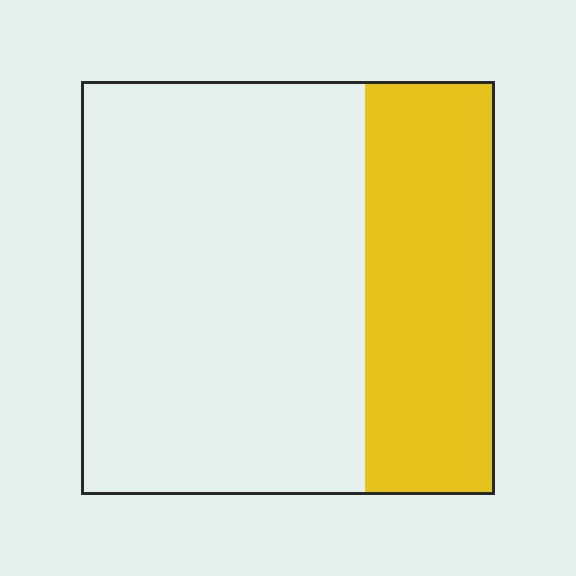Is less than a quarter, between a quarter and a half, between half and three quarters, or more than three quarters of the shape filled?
Between a quarter and a half.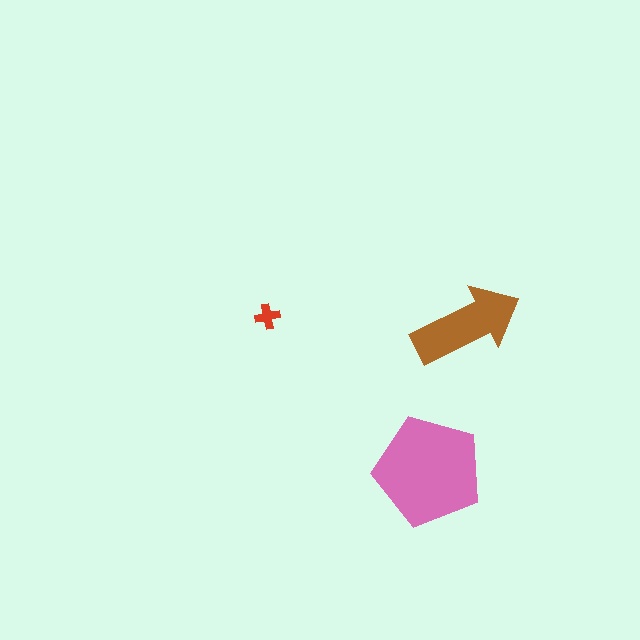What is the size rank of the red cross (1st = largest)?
3rd.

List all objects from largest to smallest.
The pink pentagon, the brown arrow, the red cross.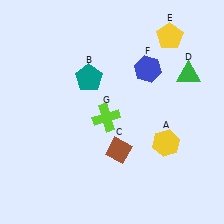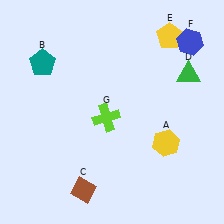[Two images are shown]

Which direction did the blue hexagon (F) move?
The blue hexagon (F) moved right.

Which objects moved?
The objects that moved are: the teal pentagon (B), the brown diamond (C), the blue hexagon (F).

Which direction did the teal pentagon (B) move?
The teal pentagon (B) moved left.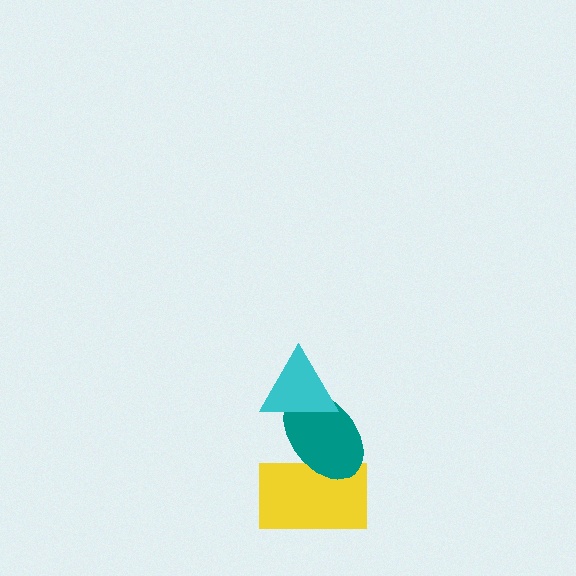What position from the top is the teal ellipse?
The teal ellipse is 2nd from the top.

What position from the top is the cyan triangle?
The cyan triangle is 1st from the top.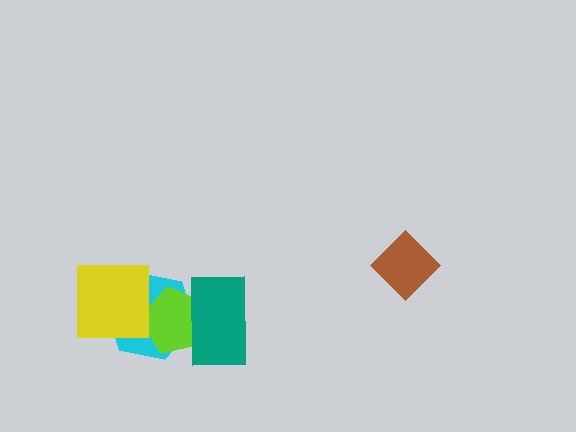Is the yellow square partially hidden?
No, no other shape covers it.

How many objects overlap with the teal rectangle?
2 objects overlap with the teal rectangle.